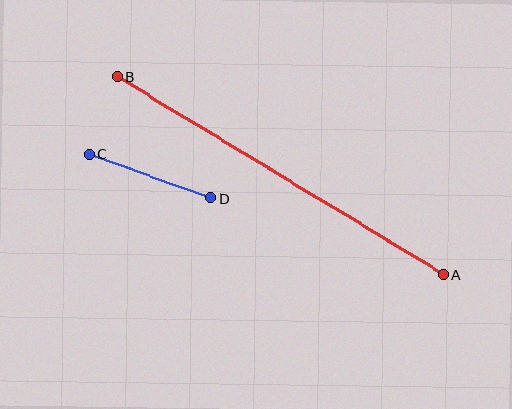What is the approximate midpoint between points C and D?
The midpoint is at approximately (150, 176) pixels.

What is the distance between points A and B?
The distance is approximately 381 pixels.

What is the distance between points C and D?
The distance is approximately 129 pixels.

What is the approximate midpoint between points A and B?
The midpoint is at approximately (280, 176) pixels.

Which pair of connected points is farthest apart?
Points A and B are farthest apart.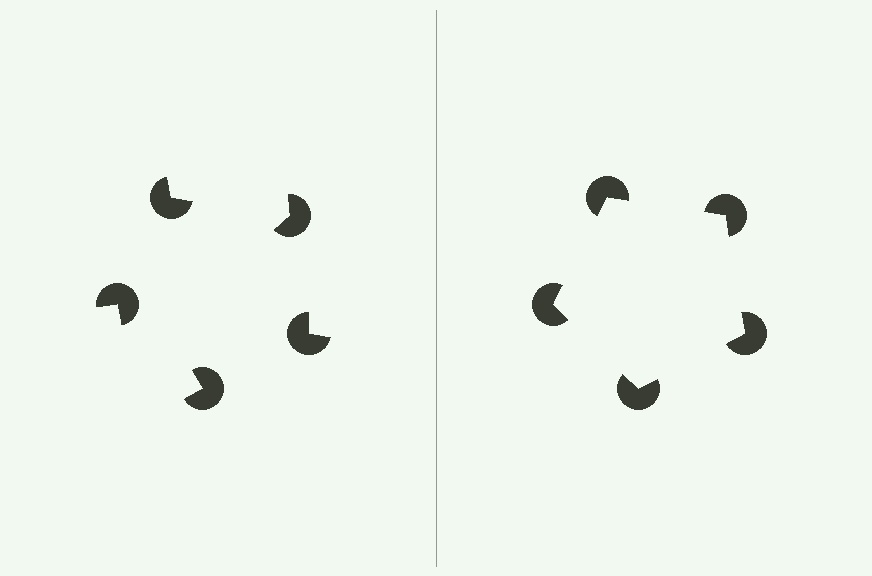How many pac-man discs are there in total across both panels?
10 — 5 on each side.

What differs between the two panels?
The pac-man discs are positioned identically on both sides; only the wedge orientations differ. On the right they align to a pentagon; on the left they are misaligned.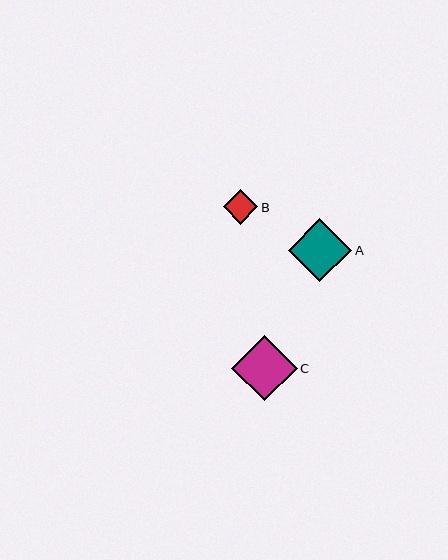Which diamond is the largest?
Diamond C is the largest with a size of approximately 66 pixels.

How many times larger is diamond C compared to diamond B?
Diamond C is approximately 1.9 times the size of diamond B.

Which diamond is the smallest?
Diamond B is the smallest with a size of approximately 35 pixels.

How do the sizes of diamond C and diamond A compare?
Diamond C and diamond A are approximately the same size.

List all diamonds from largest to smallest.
From largest to smallest: C, A, B.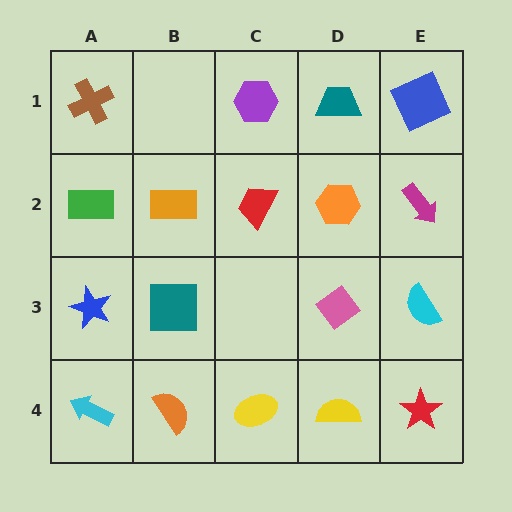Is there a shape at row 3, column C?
No, that cell is empty.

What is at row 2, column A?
A green rectangle.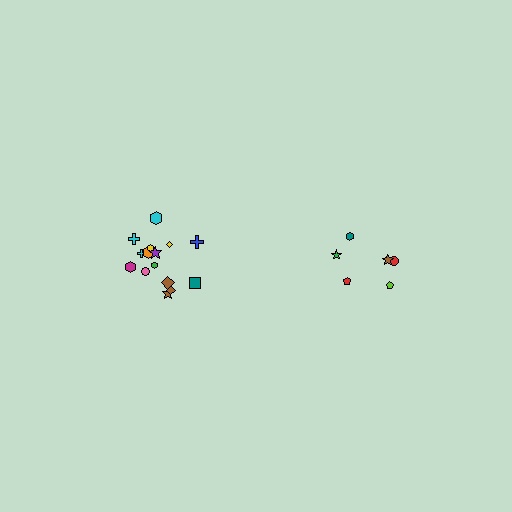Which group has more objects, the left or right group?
The left group.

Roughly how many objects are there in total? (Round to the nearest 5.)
Roughly 20 objects in total.